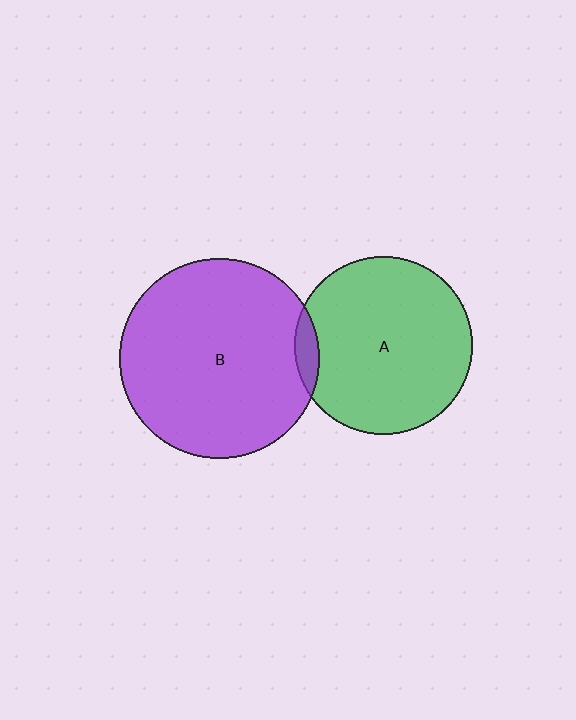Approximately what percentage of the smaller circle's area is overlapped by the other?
Approximately 5%.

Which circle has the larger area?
Circle B (purple).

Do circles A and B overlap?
Yes.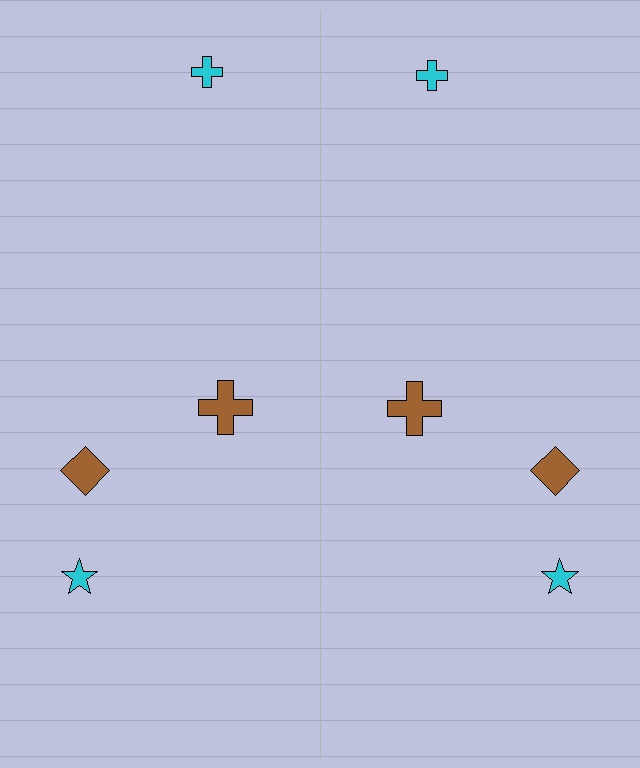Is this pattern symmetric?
Yes, this pattern has bilateral (reflection) symmetry.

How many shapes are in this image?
There are 8 shapes in this image.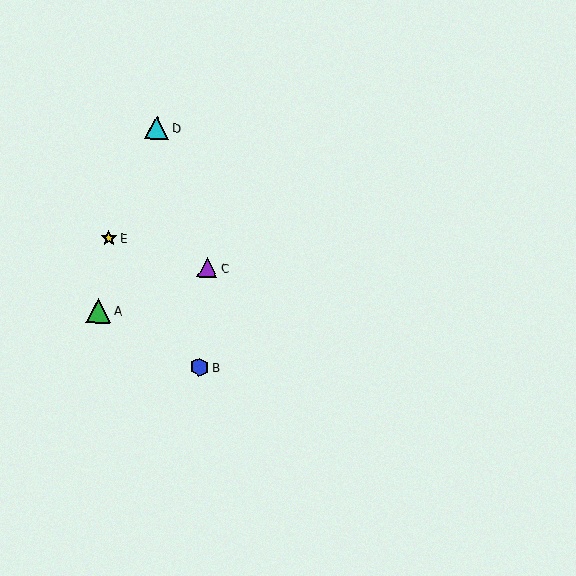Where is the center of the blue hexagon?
The center of the blue hexagon is at (199, 367).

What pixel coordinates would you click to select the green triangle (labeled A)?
Click at (99, 310) to select the green triangle A.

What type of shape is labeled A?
Shape A is a green triangle.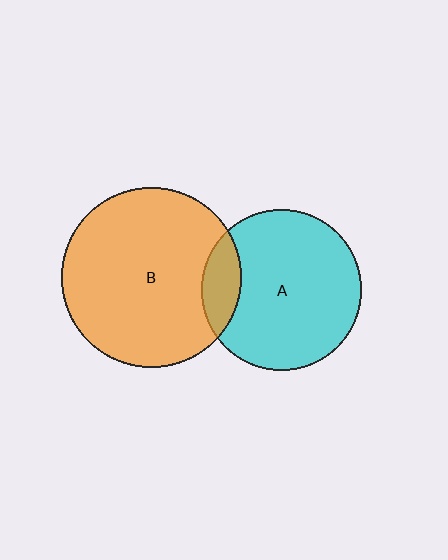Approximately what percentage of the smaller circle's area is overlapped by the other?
Approximately 15%.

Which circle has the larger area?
Circle B (orange).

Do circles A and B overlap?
Yes.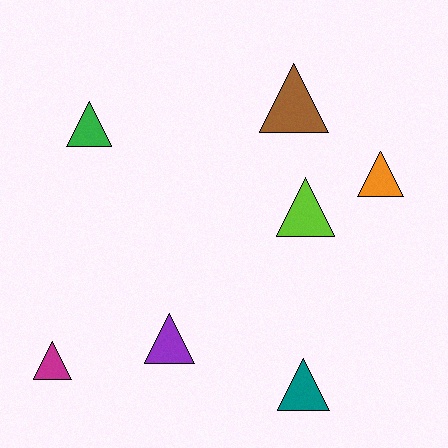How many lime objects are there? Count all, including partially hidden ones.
There is 1 lime object.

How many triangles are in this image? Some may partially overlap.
There are 7 triangles.